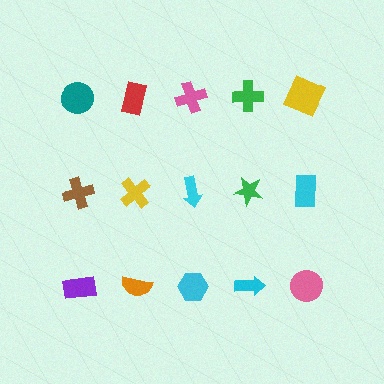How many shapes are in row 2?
5 shapes.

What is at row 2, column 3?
A cyan arrow.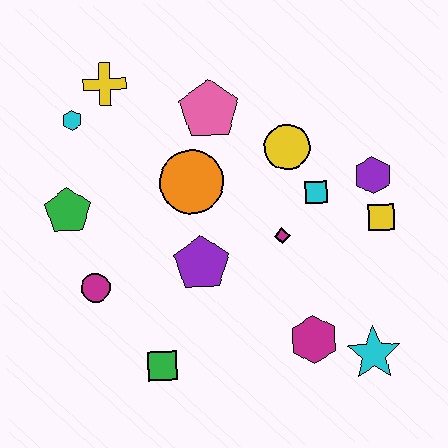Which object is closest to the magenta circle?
The green pentagon is closest to the magenta circle.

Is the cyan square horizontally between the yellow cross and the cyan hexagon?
No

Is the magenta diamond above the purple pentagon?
Yes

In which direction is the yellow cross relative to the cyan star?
The yellow cross is above the cyan star.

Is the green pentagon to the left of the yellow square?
Yes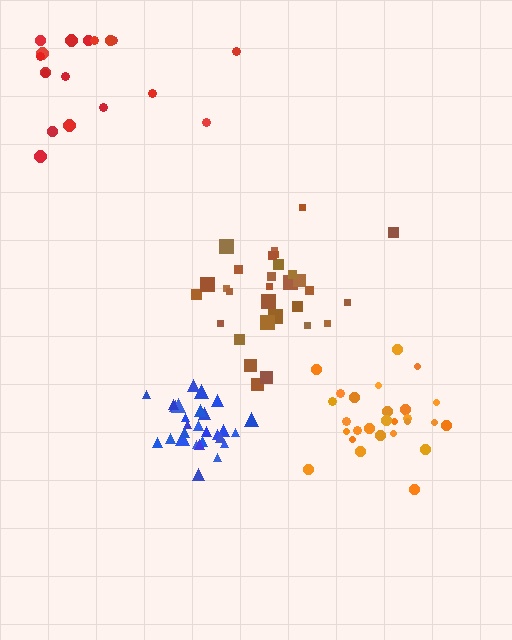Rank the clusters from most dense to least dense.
blue, orange, brown, red.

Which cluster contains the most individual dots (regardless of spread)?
Blue (30).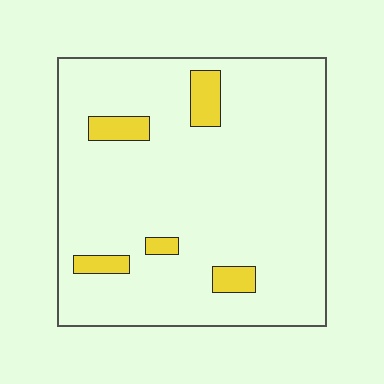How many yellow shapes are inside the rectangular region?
5.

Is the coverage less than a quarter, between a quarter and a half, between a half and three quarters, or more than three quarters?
Less than a quarter.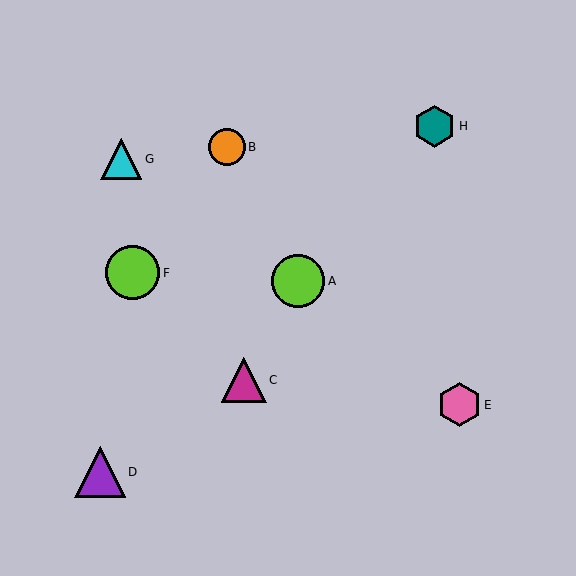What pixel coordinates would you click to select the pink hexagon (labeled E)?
Click at (459, 405) to select the pink hexagon E.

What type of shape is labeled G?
Shape G is a cyan triangle.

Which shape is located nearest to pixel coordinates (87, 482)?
The purple triangle (labeled D) at (100, 472) is nearest to that location.